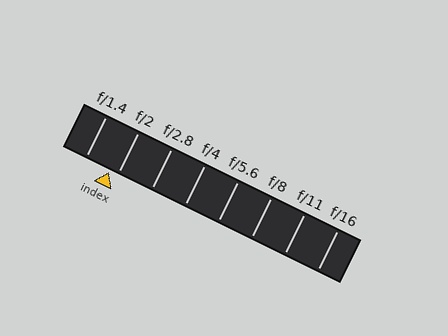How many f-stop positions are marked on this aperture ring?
There are 8 f-stop positions marked.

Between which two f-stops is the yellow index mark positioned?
The index mark is between f/1.4 and f/2.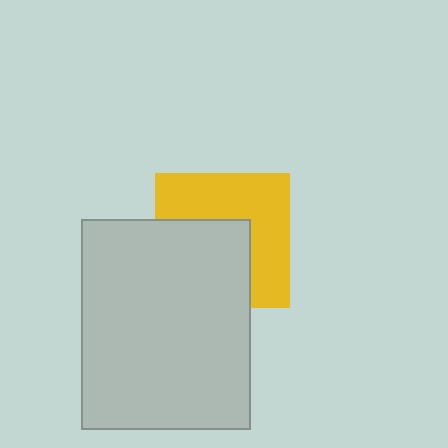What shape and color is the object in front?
The object in front is a light gray rectangle.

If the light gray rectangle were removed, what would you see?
You would see the complete yellow square.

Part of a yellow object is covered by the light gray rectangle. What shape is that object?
It is a square.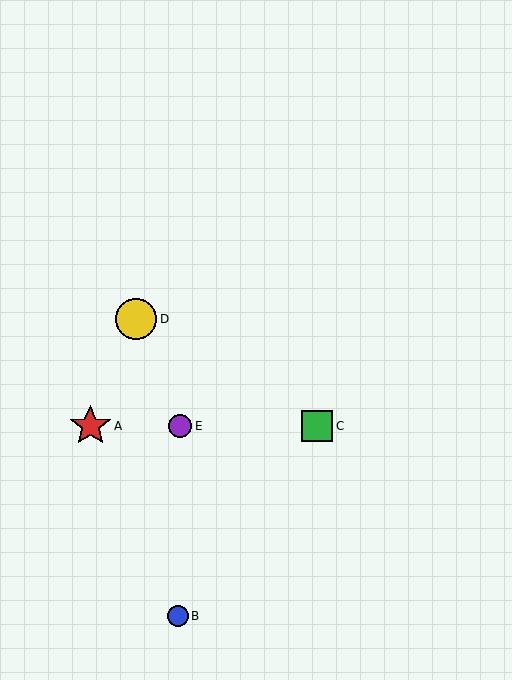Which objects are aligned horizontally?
Objects A, C, E are aligned horizontally.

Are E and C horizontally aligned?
Yes, both are at y≈426.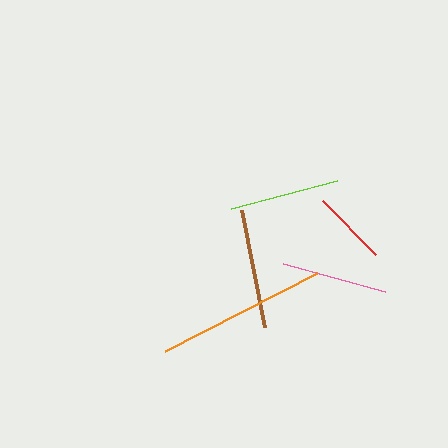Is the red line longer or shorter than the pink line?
The pink line is longer than the red line.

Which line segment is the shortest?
The red line is the shortest at approximately 76 pixels.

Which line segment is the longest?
The orange line is the longest at approximately 171 pixels.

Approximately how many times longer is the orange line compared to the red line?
The orange line is approximately 2.2 times the length of the red line.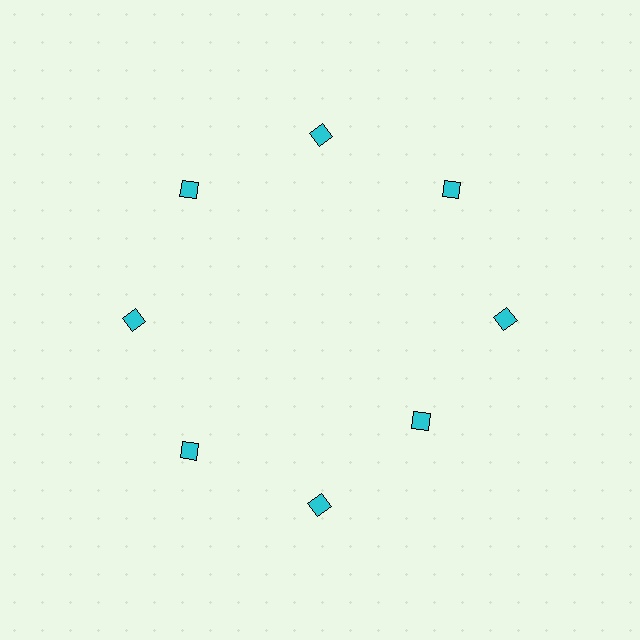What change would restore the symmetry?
The symmetry would be restored by moving it outward, back onto the ring so that all 8 diamonds sit at equal angles and equal distance from the center.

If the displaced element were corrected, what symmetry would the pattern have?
It would have 8-fold rotational symmetry — the pattern would map onto itself every 45 degrees.